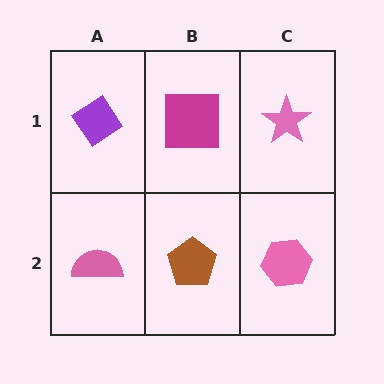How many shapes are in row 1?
3 shapes.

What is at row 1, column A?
A purple diamond.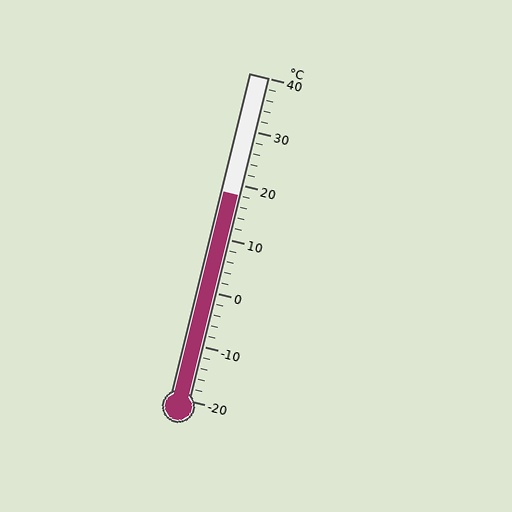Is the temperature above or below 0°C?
The temperature is above 0°C.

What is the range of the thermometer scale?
The thermometer scale ranges from -20°C to 40°C.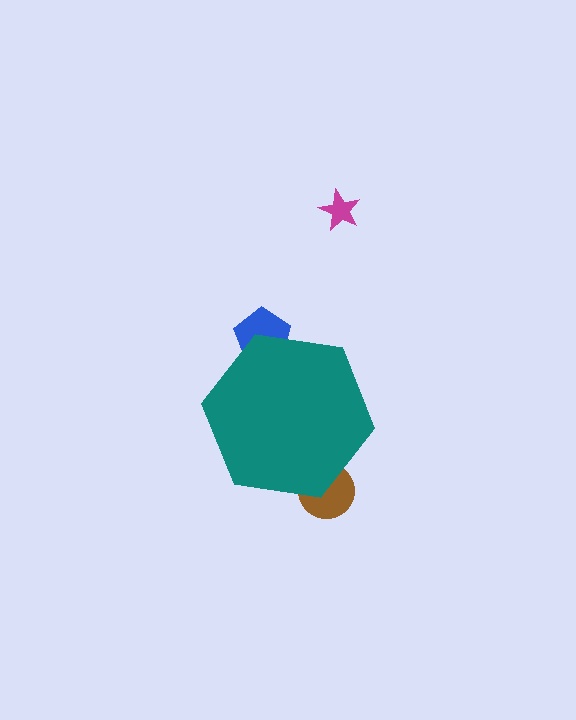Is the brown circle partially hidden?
Yes, the brown circle is partially hidden behind the teal hexagon.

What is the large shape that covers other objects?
A teal hexagon.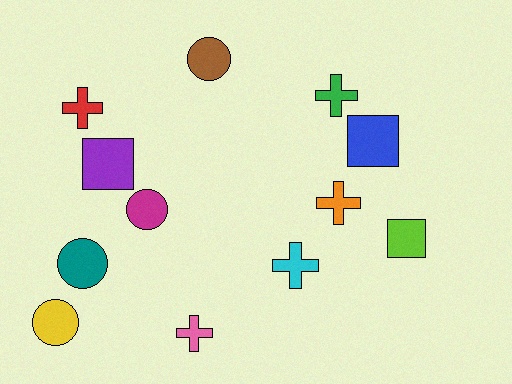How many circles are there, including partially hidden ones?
There are 4 circles.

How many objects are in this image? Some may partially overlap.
There are 12 objects.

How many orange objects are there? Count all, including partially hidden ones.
There is 1 orange object.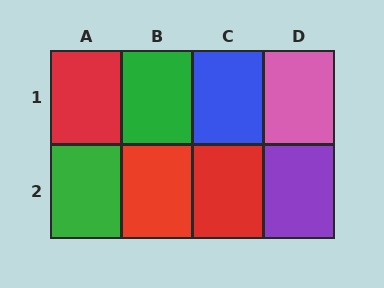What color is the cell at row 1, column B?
Green.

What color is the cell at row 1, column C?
Blue.